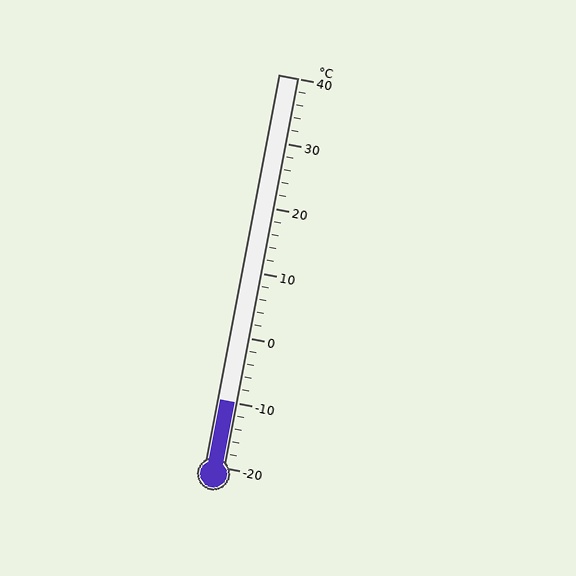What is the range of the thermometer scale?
The thermometer scale ranges from -20°C to 40°C.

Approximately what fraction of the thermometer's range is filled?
The thermometer is filled to approximately 15% of its range.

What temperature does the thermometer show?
The thermometer shows approximately -10°C.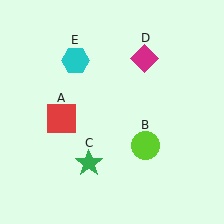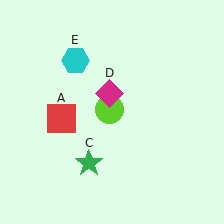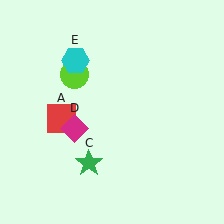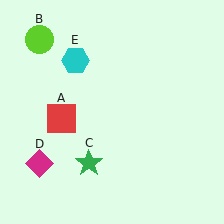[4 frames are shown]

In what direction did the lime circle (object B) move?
The lime circle (object B) moved up and to the left.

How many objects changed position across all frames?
2 objects changed position: lime circle (object B), magenta diamond (object D).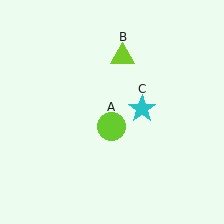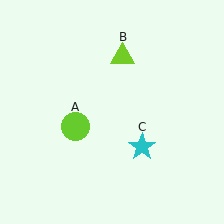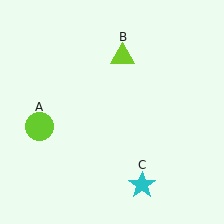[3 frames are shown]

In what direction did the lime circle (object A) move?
The lime circle (object A) moved left.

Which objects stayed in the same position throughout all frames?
Lime triangle (object B) remained stationary.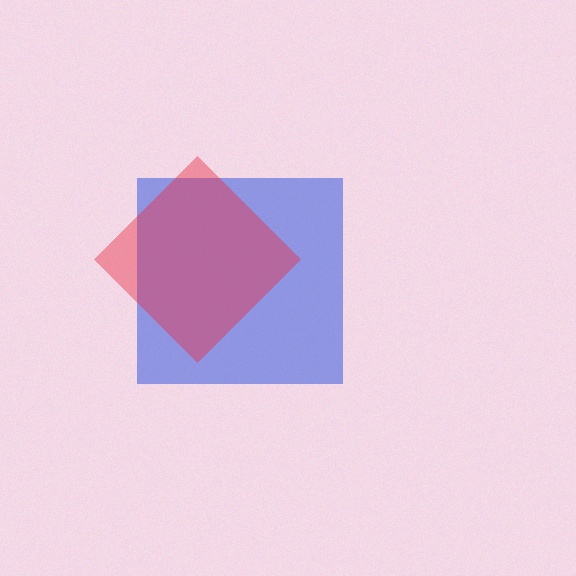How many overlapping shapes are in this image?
There are 2 overlapping shapes in the image.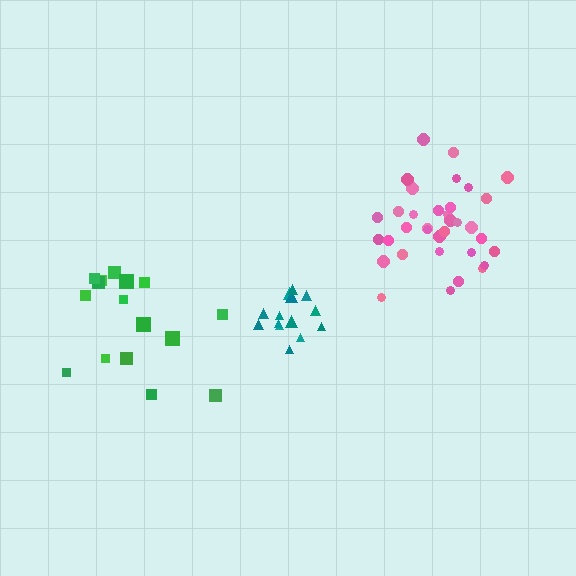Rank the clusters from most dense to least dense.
pink, teal, green.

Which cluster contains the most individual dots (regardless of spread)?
Pink (35).